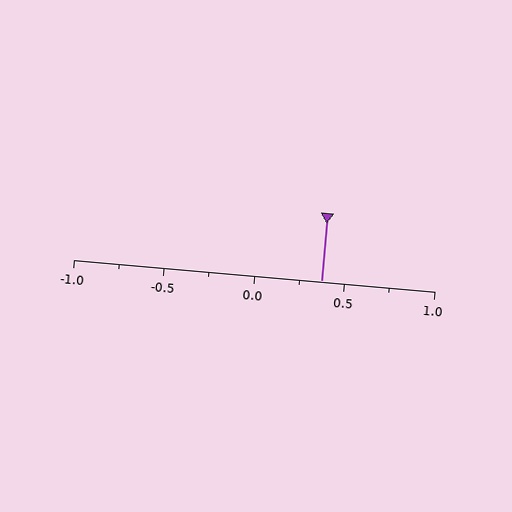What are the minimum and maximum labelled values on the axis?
The axis runs from -1.0 to 1.0.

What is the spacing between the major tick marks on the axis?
The major ticks are spaced 0.5 apart.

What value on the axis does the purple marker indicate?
The marker indicates approximately 0.38.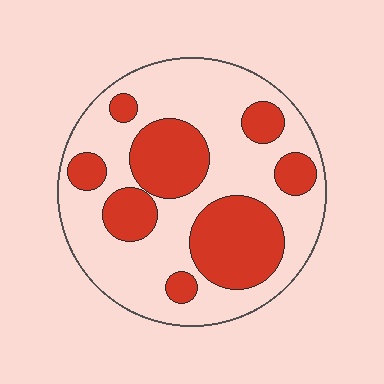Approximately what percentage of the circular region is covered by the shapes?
Approximately 35%.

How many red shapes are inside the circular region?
8.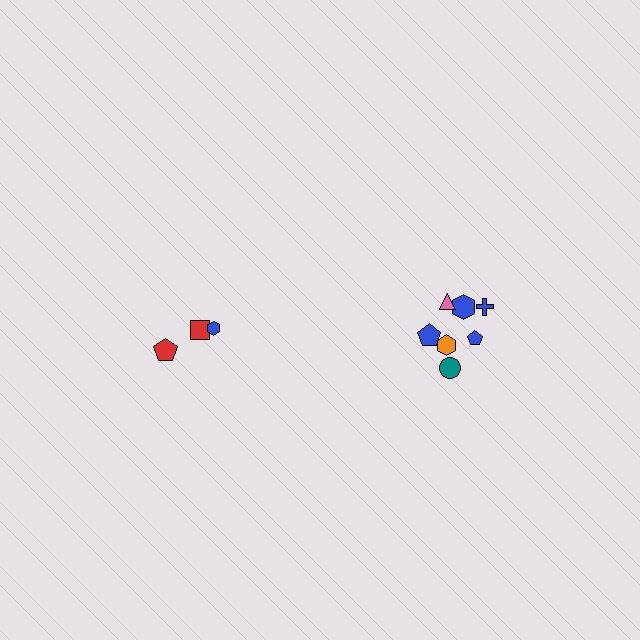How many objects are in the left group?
There are 3 objects.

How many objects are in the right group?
There are 7 objects.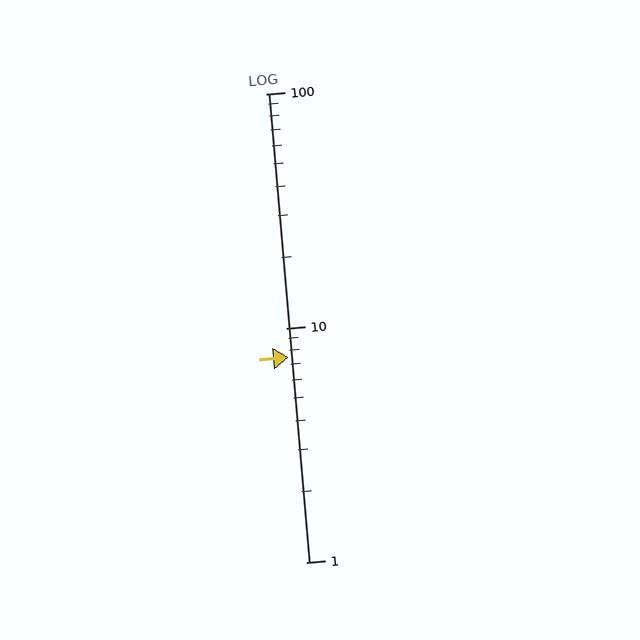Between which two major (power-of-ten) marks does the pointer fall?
The pointer is between 1 and 10.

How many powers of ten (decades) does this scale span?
The scale spans 2 decades, from 1 to 100.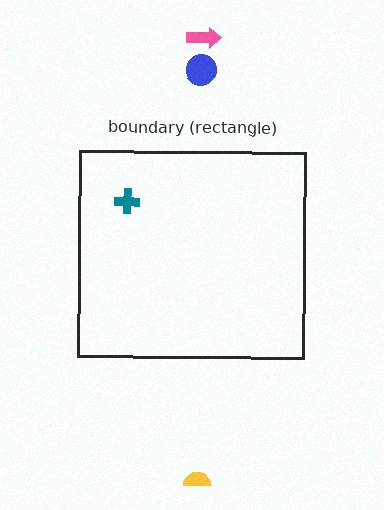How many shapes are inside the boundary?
1 inside, 3 outside.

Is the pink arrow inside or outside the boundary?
Outside.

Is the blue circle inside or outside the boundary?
Outside.